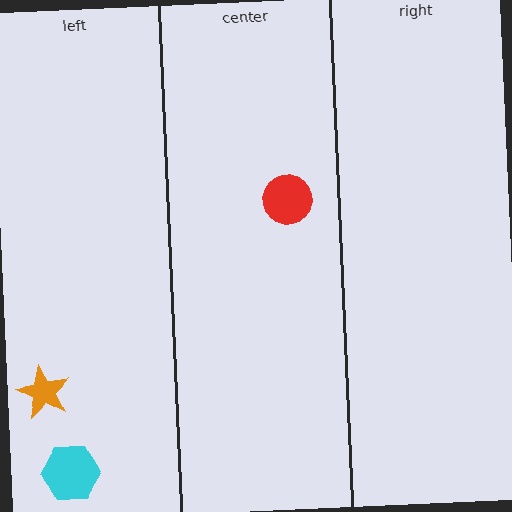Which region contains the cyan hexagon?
The left region.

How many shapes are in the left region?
2.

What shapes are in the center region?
The red circle.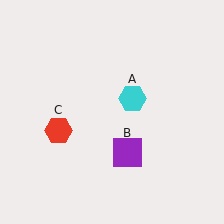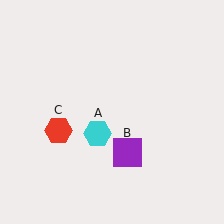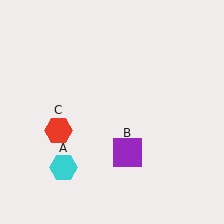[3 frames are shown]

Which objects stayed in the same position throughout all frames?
Purple square (object B) and red hexagon (object C) remained stationary.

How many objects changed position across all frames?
1 object changed position: cyan hexagon (object A).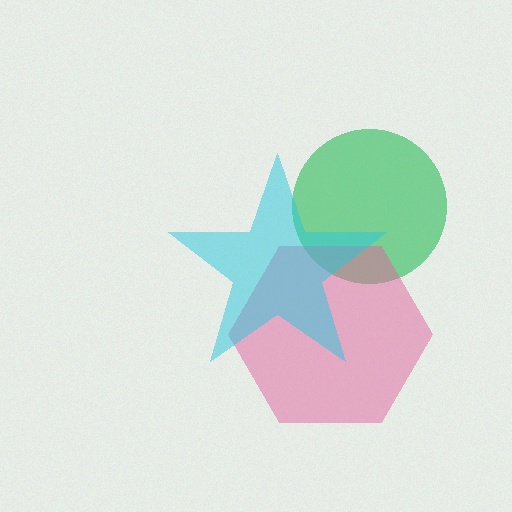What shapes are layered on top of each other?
The layered shapes are: a green circle, a pink hexagon, a cyan star.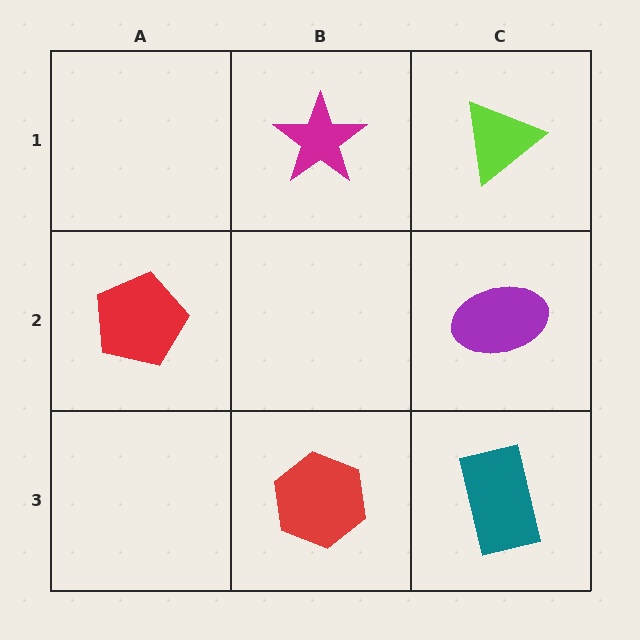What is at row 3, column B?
A red hexagon.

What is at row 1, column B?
A magenta star.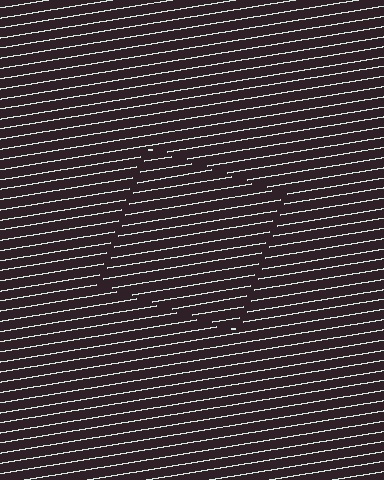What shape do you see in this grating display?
An illusory square. The interior of the shape contains the same grating, shifted by half a period — the contour is defined by the phase discontinuity where line-ends from the inner and outer gratings abut.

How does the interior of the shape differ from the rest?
The interior of the shape contains the same grating, shifted by half a period — the contour is defined by the phase discontinuity where line-ends from the inner and outer gratings abut.